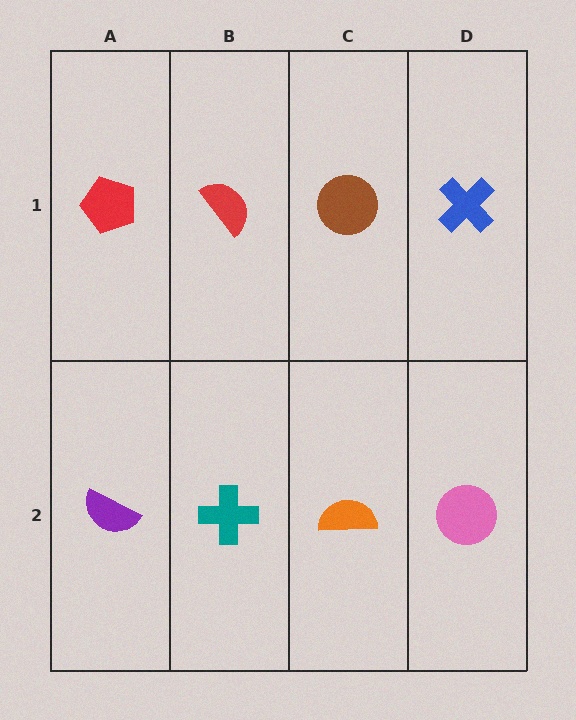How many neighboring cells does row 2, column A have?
2.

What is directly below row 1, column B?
A teal cross.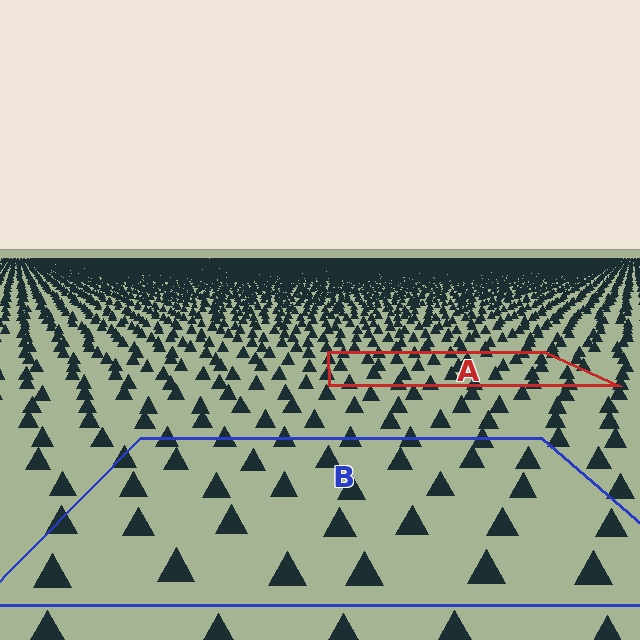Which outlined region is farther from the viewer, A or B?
Region A is farther from the viewer — the texture elements inside it appear smaller and more densely packed.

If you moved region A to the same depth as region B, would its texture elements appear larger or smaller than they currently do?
They would appear larger. At a closer depth, the same texture elements are projected at a bigger on-screen size.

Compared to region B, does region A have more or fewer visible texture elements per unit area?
Region A has more texture elements per unit area — they are packed more densely because it is farther away.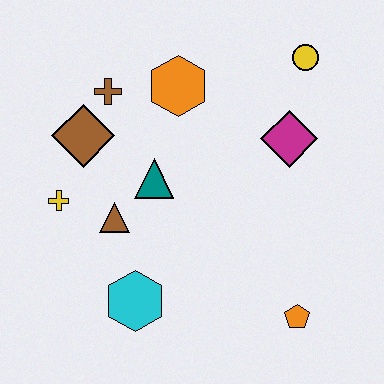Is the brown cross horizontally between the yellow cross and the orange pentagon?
Yes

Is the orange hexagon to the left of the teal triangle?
No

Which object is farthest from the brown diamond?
The orange pentagon is farthest from the brown diamond.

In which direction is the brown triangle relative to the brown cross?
The brown triangle is below the brown cross.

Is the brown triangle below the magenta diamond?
Yes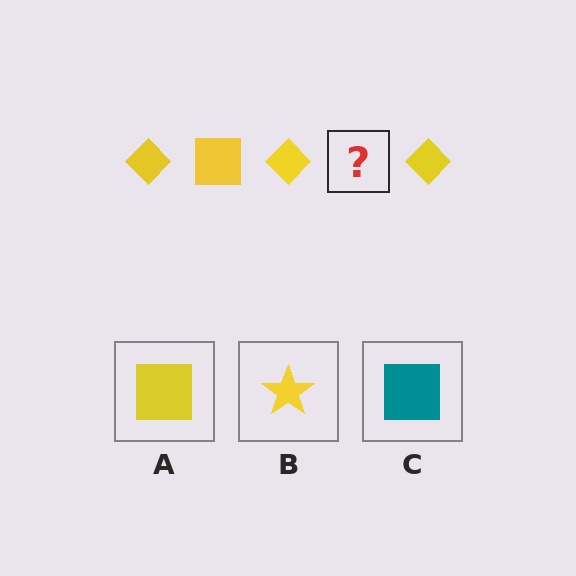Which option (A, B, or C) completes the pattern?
A.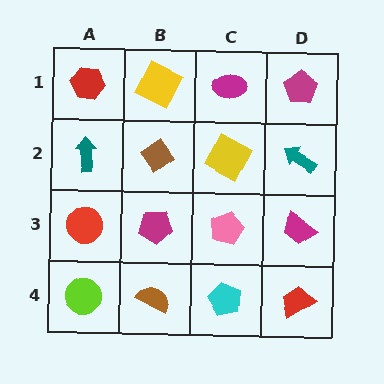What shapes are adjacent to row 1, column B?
A brown diamond (row 2, column B), a red hexagon (row 1, column A), a magenta ellipse (row 1, column C).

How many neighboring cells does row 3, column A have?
3.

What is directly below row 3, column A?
A lime circle.